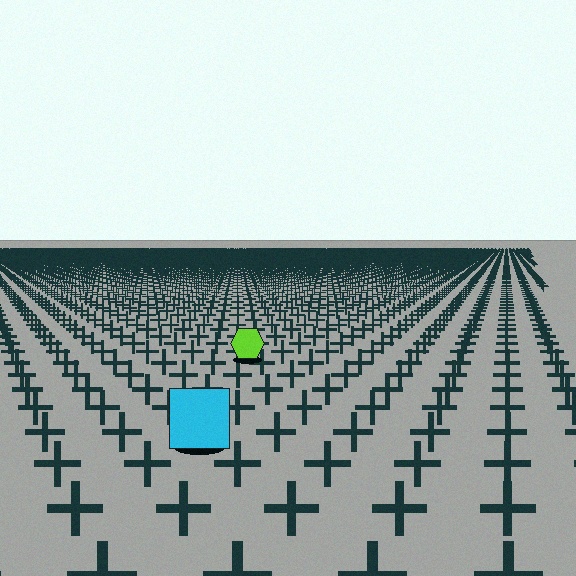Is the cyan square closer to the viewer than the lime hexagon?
Yes. The cyan square is closer — you can tell from the texture gradient: the ground texture is coarser near it.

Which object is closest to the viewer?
The cyan square is closest. The texture marks near it are larger and more spread out.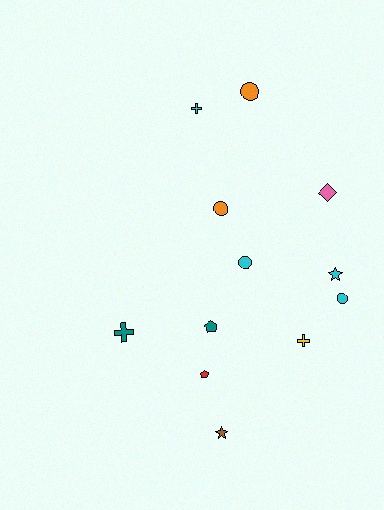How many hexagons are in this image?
There are no hexagons.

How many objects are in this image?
There are 12 objects.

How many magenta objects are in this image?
There are no magenta objects.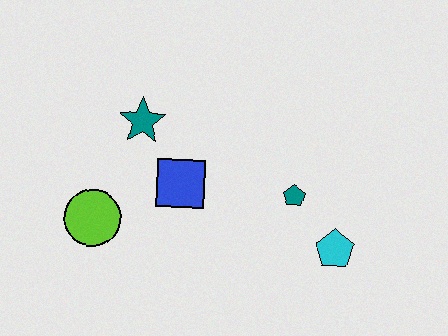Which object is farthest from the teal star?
The cyan pentagon is farthest from the teal star.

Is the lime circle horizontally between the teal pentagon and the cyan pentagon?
No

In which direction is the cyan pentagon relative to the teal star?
The cyan pentagon is to the right of the teal star.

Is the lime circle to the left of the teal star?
Yes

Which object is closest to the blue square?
The teal star is closest to the blue square.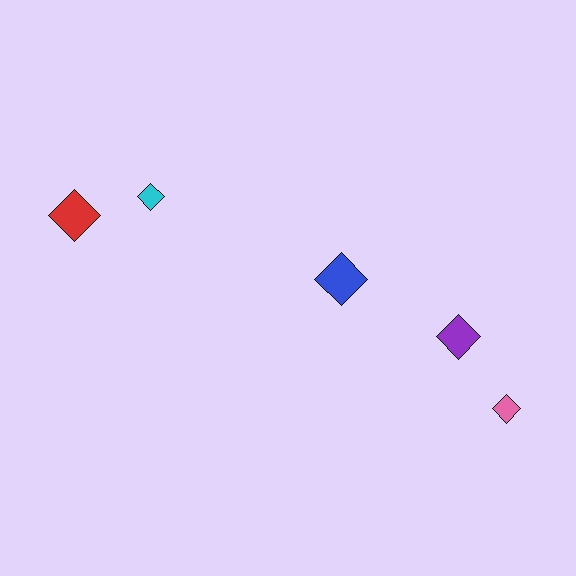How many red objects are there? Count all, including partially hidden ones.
There is 1 red object.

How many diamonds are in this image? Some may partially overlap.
There are 5 diamonds.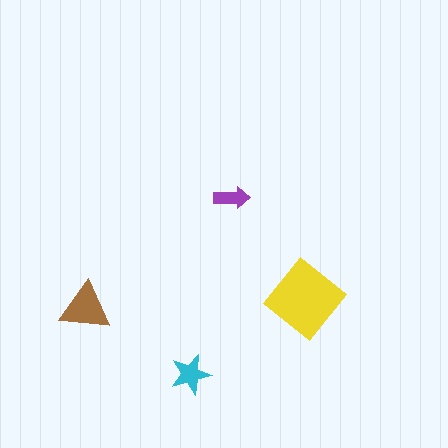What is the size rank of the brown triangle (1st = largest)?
2nd.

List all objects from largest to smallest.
The yellow diamond, the brown triangle, the cyan star, the purple arrow.